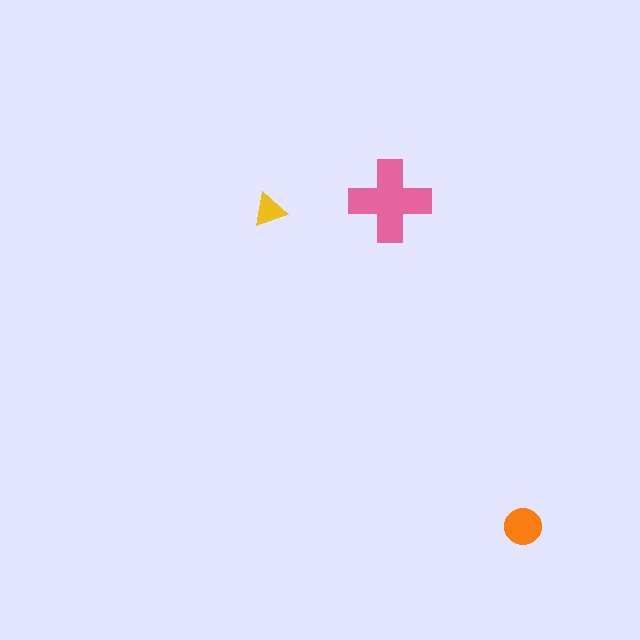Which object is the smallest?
The yellow triangle.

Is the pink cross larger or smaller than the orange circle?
Larger.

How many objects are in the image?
There are 3 objects in the image.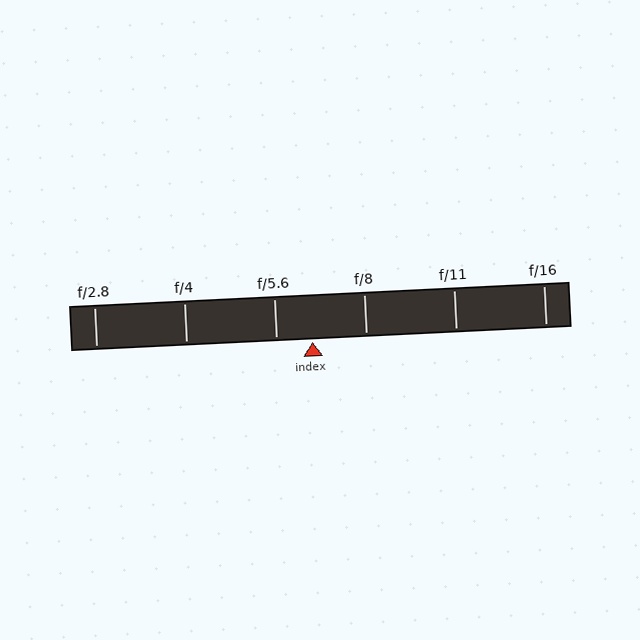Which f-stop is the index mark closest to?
The index mark is closest to f/5.6.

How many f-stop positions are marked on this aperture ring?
There are 6 f-stop positions marked.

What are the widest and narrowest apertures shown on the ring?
The widest aperture shown is f/2.8 and the narrowest is f/16.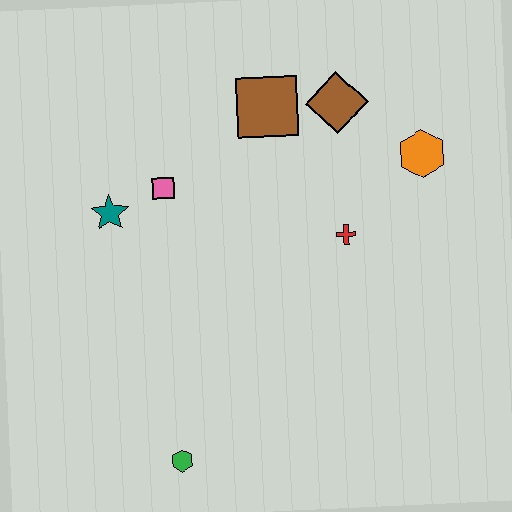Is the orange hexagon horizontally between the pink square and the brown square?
No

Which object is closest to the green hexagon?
The teal star is closest to the green hexagon.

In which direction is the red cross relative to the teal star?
The red cross is to the right of the teal star.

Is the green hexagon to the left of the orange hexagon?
Yes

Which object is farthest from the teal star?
The orange hexagon is farthest from the teal star.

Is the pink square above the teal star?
Yes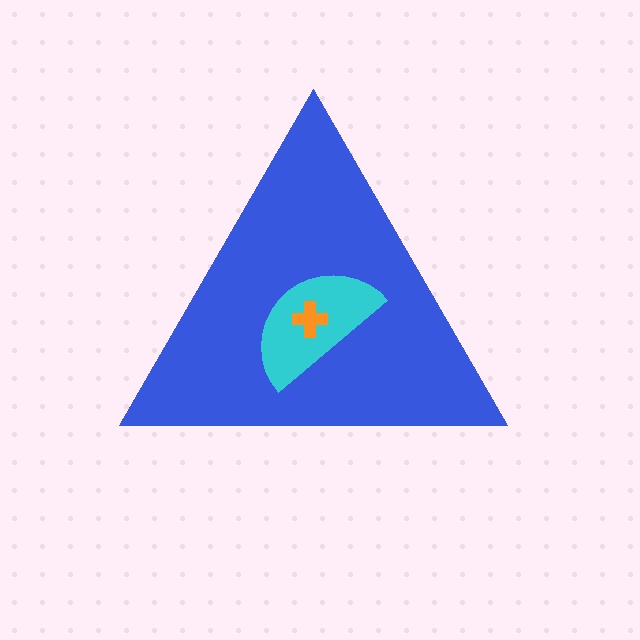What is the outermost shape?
The blue triangle.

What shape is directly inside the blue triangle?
The cyan semicircle.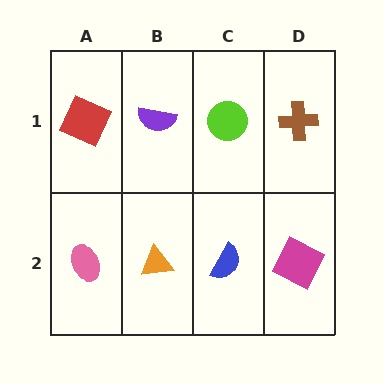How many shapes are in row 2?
4 shapes.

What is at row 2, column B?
An orange triangle.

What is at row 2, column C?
A blue semicircle.